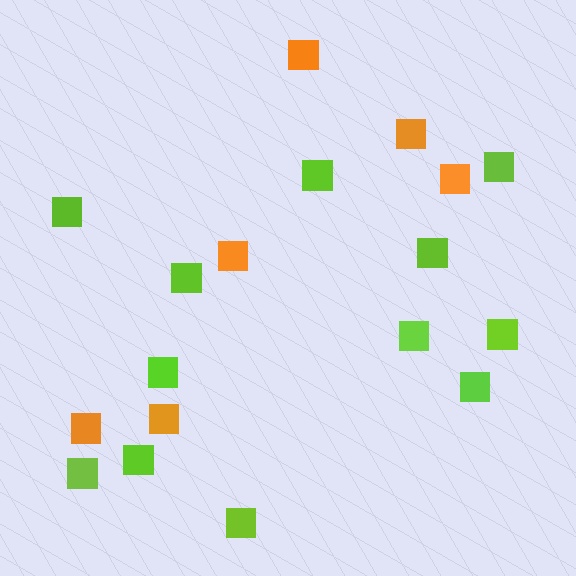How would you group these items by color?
There are 2 groups: one group of orange squares (6) and one group of lime squares (12).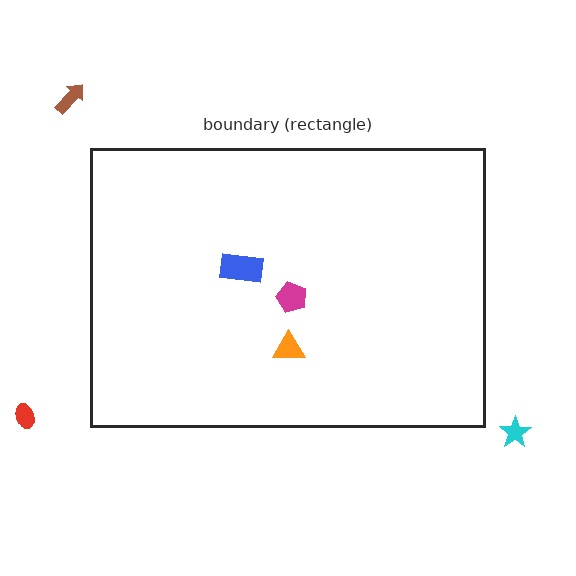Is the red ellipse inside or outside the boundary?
Outside.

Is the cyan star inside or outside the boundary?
Outside.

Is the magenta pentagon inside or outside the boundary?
Inside.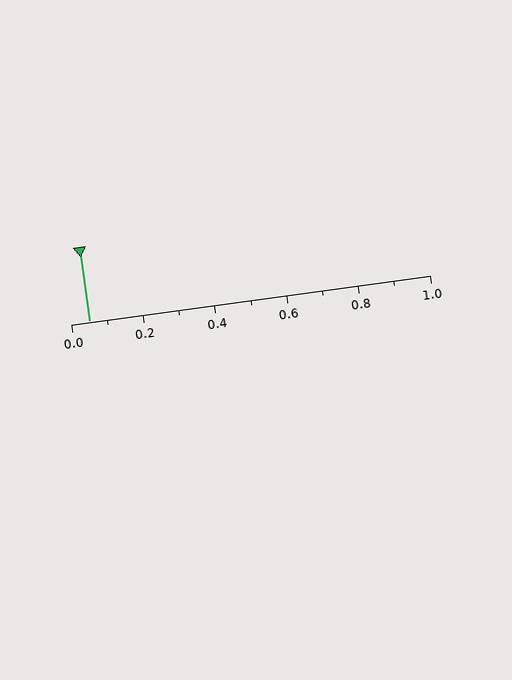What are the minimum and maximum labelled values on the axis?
The axis runs from 0.0 to 1.0.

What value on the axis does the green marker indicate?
The marker indicates approximately 0.05.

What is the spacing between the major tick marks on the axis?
The major ticks are spaced 0.2 apart.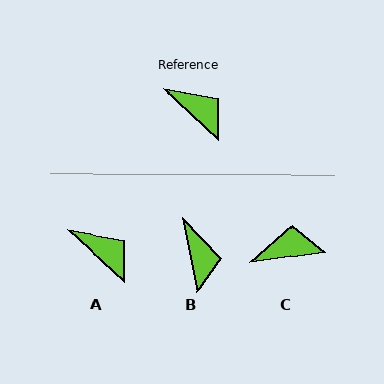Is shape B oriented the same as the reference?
No, it is off by about 36 degrees.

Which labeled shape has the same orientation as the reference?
A.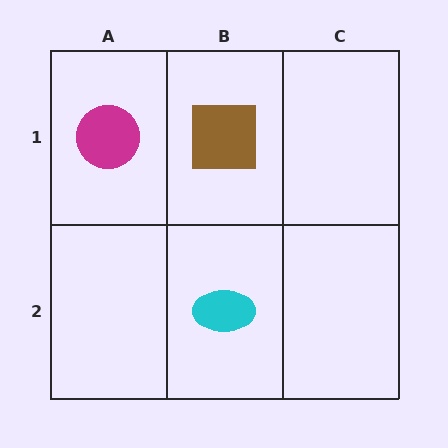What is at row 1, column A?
A magenta circle.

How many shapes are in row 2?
1 shape.